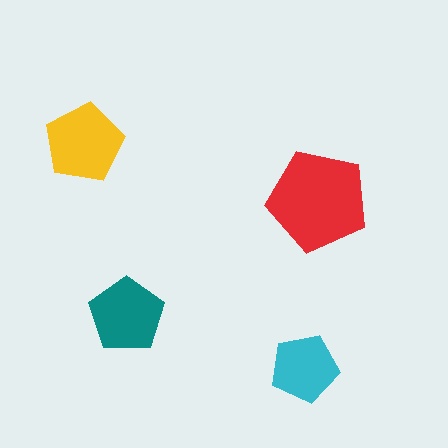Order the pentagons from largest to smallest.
the red one, the yellow one, the teal one, the cyan one.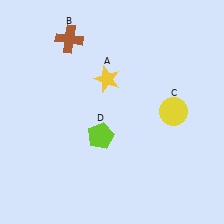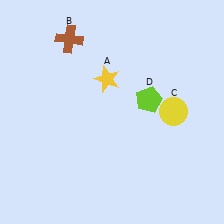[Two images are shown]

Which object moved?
The lime pentagon (D) moved right.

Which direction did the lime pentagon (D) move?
The lime pentagon (D) moved right.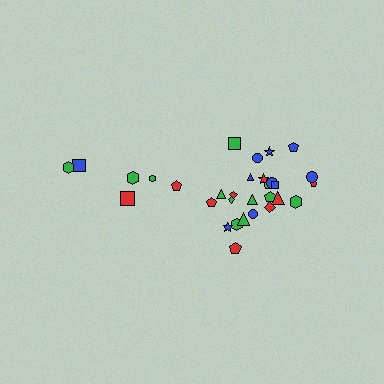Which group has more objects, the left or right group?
The right group.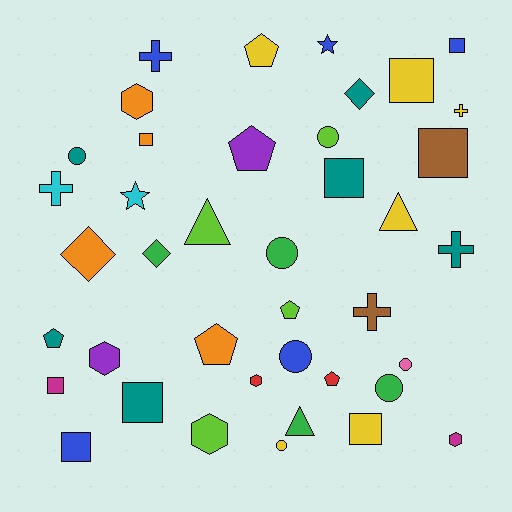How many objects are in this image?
There are 40 objects.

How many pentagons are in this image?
There are 6 pentagons.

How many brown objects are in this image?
There are 2 brown objects.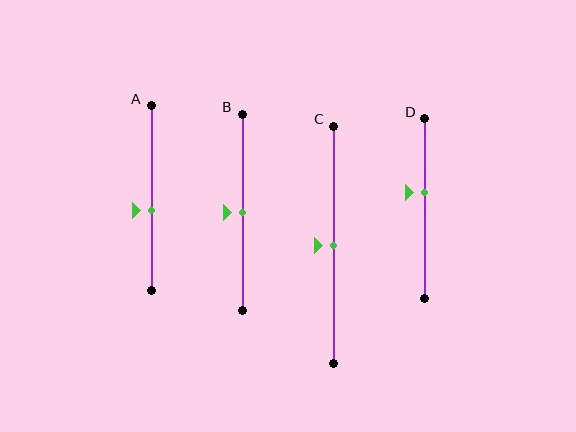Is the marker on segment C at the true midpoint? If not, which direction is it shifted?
Yes, the marker on segment C is at the true midpoint.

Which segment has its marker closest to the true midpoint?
Segment B has its marker closest to the true midpoint.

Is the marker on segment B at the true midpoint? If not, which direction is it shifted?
Yes, the marker on segment B is at the true midpoint.